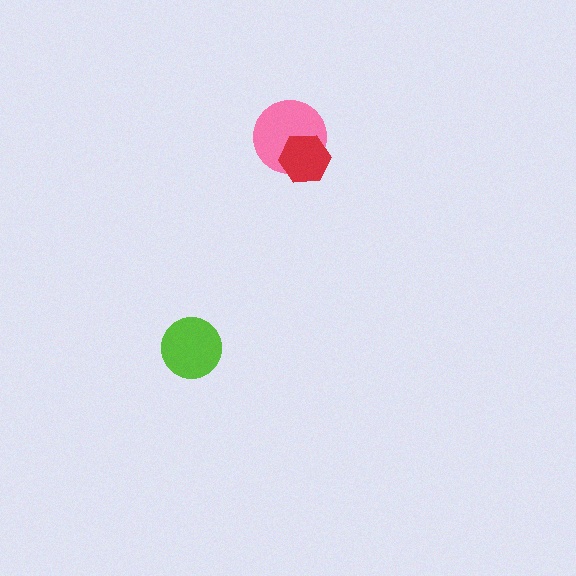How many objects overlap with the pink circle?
1 object overlaps with the pink circle.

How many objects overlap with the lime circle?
0 objects overlap with the lime circle.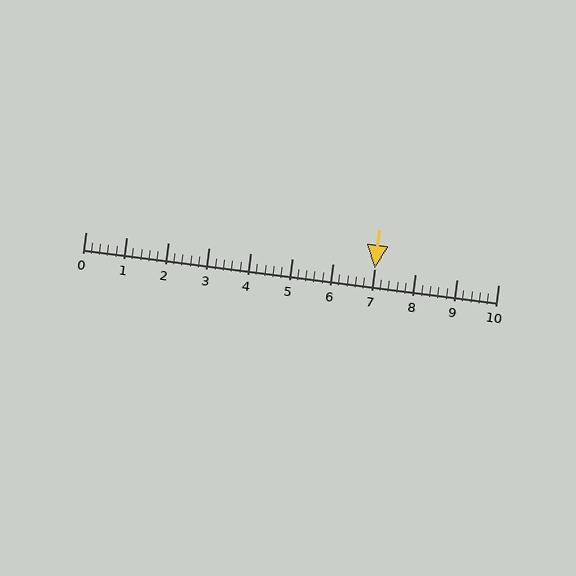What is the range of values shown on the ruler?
The ruler shows values from 0 to 10.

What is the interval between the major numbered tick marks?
The major tick marks are spaced 1 units apart.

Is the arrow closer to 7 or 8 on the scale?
The arrow is closer to 7.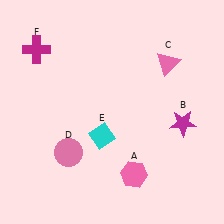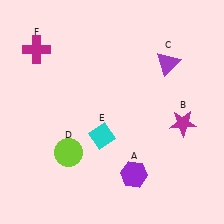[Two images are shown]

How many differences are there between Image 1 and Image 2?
There are 3 differences between the two images.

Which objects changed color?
A changed from pink to purple. C changed from pink to purple. D changed from pink to lime.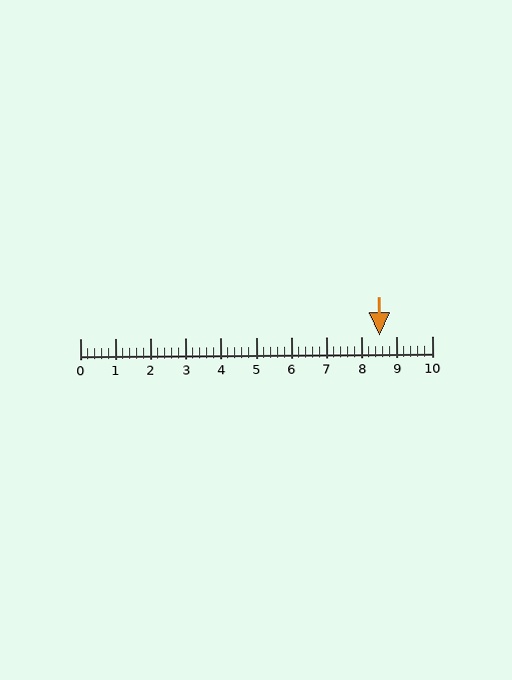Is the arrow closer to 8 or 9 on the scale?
The arrow is closer to 9.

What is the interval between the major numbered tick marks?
The major tick marks are spaced 1 units apart.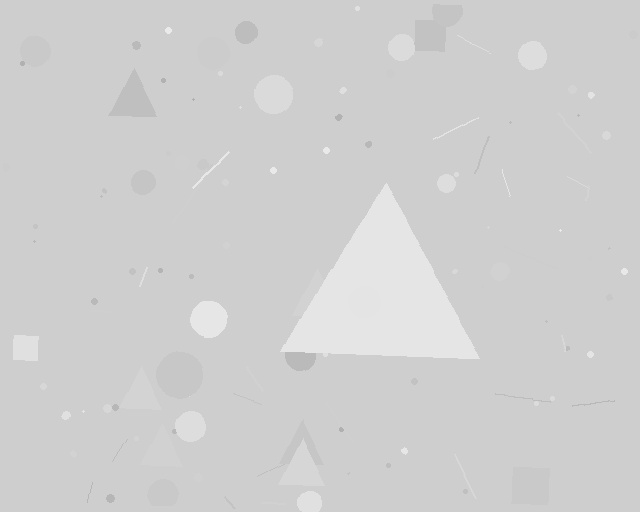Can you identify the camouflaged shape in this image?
The camouflaged shape is a triangle.